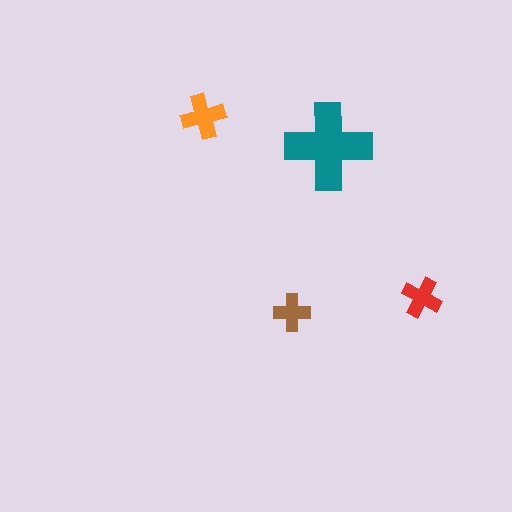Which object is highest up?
The orange cross is topmost.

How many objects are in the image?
There are 4 objects in the image.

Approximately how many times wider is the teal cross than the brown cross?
About 2.5 times wider.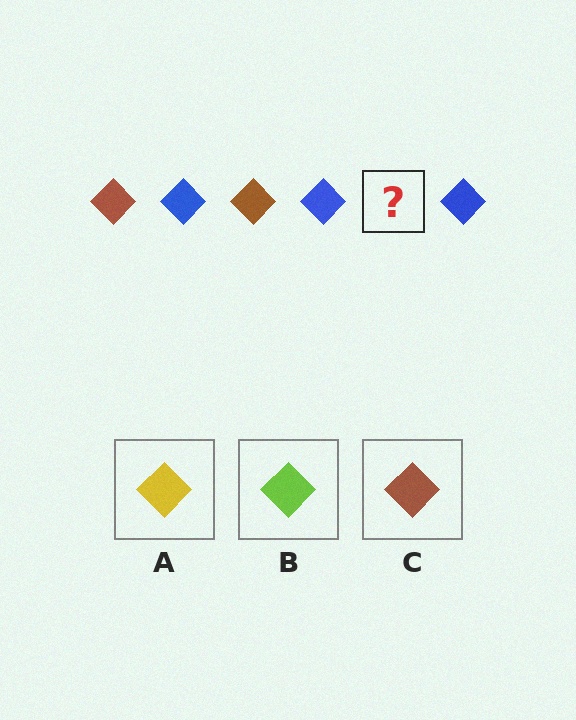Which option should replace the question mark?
Option C.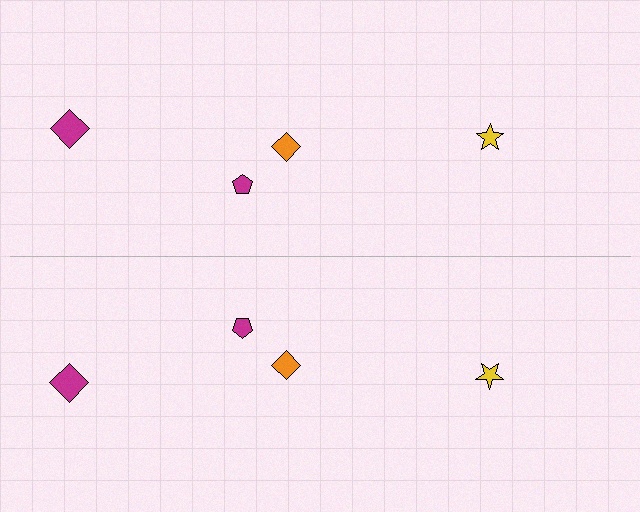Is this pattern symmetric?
Yes, this pattern has bilateral (reflection) symmetry.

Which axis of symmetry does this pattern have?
The pattern has a horizontal axis of symmetry running through the center of the image.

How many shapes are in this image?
There are 8 shapes in this image.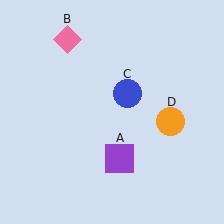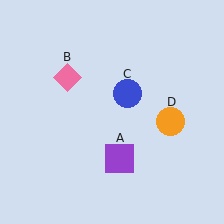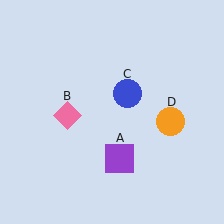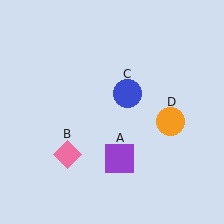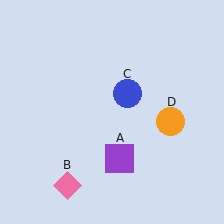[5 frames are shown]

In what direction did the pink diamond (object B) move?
The pink diamond (object B) moved down.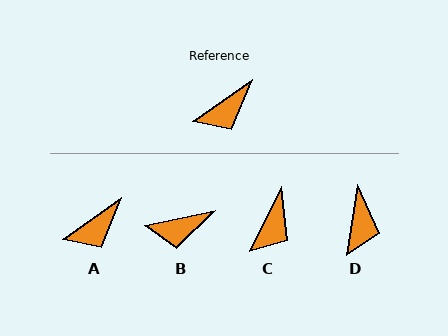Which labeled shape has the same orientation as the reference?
A.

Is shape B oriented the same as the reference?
No, it is off by about 23 degrees.